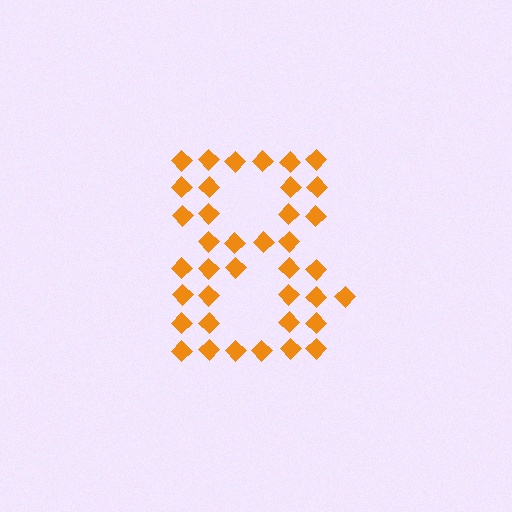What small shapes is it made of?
It is made of small diamonds.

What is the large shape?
The large shape is the digit 8.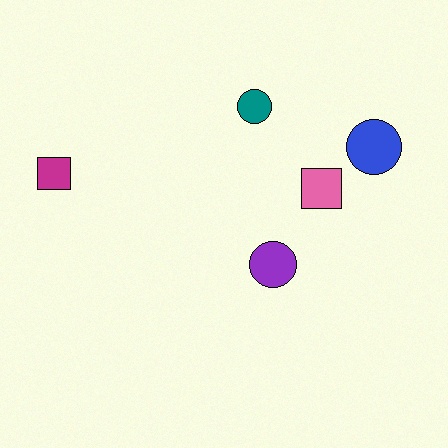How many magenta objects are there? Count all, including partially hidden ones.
There is 1 magenta object.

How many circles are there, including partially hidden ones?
There are 3 circles.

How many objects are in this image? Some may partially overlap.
There are 5 objects.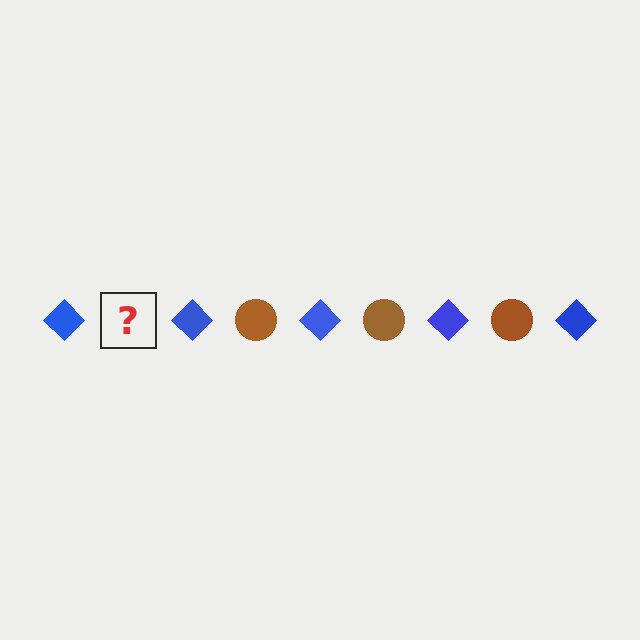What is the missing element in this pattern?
The missing element is a brown circle.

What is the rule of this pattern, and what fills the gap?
The rule is that the pattern alternates between blue diamond and brown circle. The gap should be filled with a brown circle.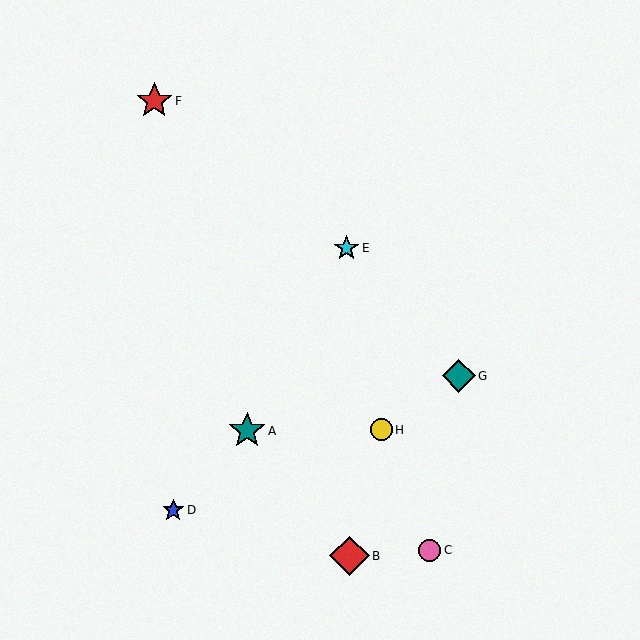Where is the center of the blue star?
The center of the blue star is at (173, 510).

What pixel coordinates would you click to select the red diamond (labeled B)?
Click at (349, 556) to select the red diamond B.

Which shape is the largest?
The red diamond (labeled B) is the largest.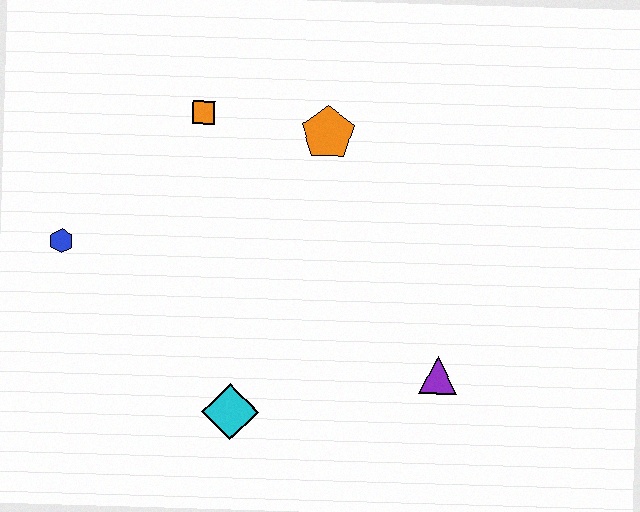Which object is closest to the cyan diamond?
The purple triangle is closest to the cyan diamond.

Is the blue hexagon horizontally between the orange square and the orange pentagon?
No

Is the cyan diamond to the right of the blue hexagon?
Yes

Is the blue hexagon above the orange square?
No